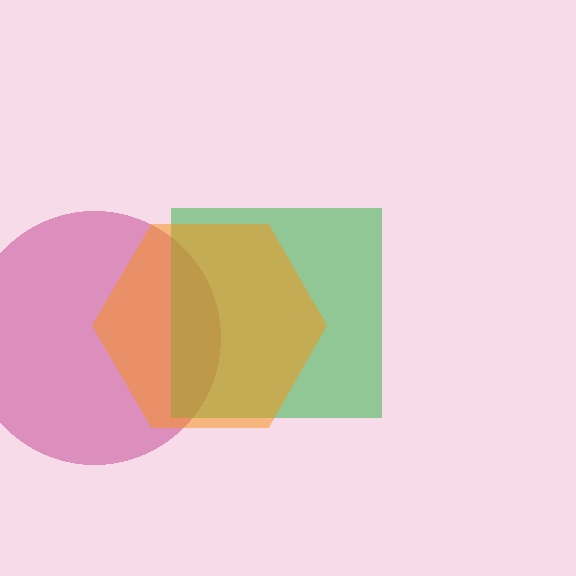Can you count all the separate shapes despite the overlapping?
Yes, there are 3 separate shapes.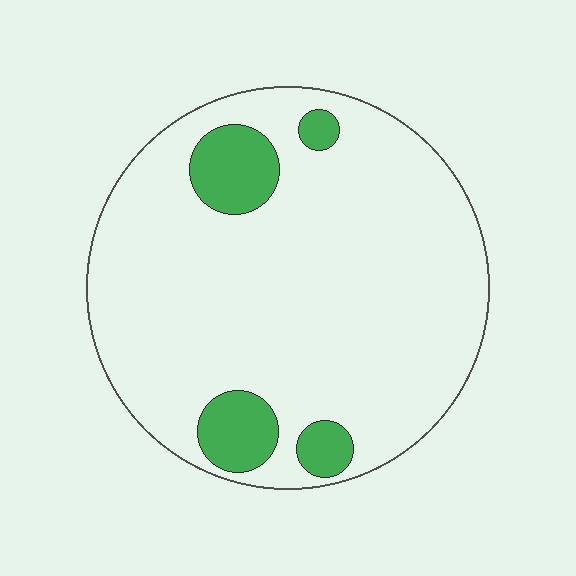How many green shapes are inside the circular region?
4.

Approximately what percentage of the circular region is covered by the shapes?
Approximately 10%.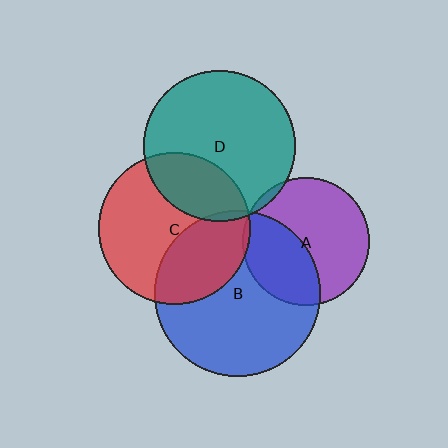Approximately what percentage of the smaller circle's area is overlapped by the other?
Approximately 35%.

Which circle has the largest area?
Circle B (blue).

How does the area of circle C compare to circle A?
Approximately 1.4 times.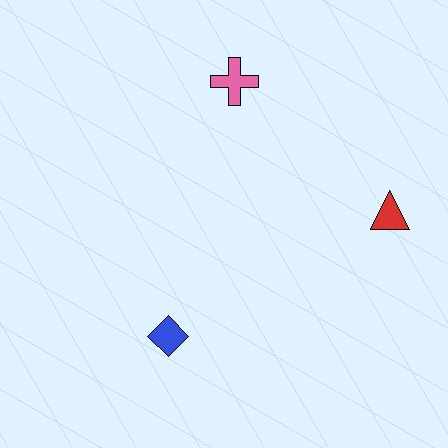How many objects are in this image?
There are 3 objects.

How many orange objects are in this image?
There are no orange objects.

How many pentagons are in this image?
There are no pentagons.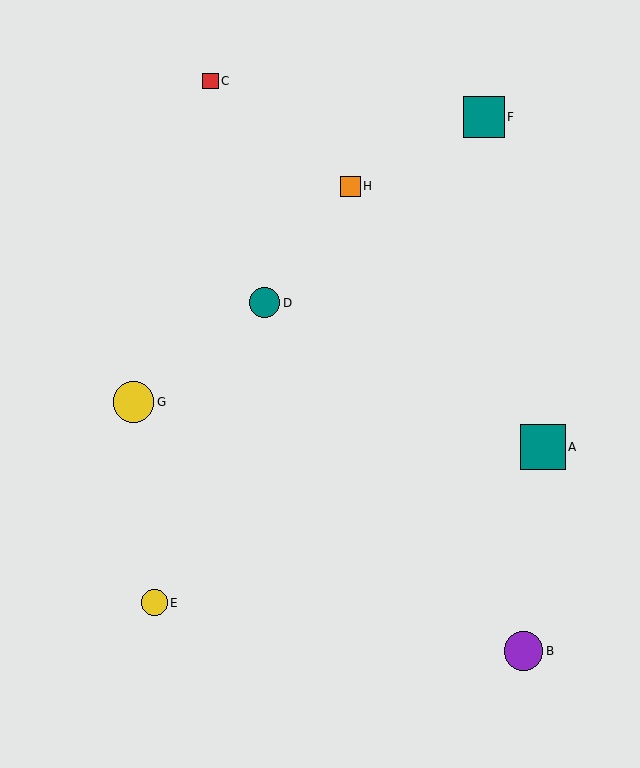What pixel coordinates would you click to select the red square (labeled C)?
Click at (211, 81) to select the red square C.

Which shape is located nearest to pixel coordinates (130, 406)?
The yellow circle (labeled G) at (133, 402) is nearest to that location.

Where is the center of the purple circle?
The center of the purple circle is at (523, 651).